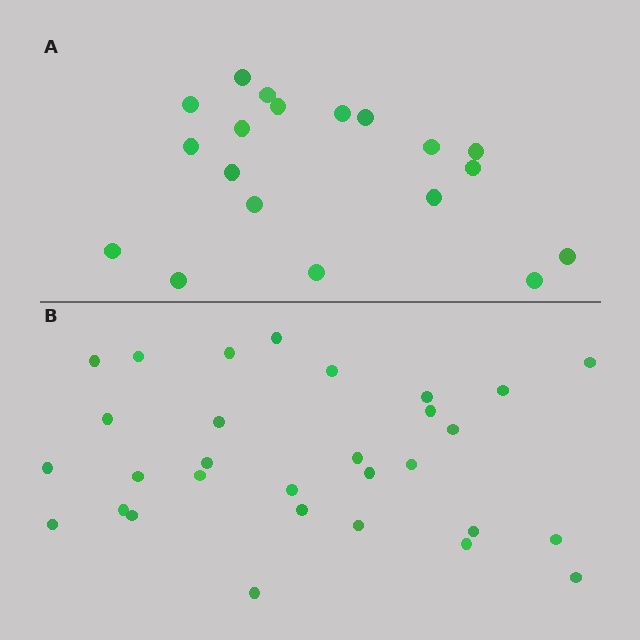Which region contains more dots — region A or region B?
Region B (the bottom region) has more dots.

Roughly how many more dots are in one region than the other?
Region B has roughly 12 or so more dots than region A.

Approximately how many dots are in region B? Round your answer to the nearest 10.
About 30 dots.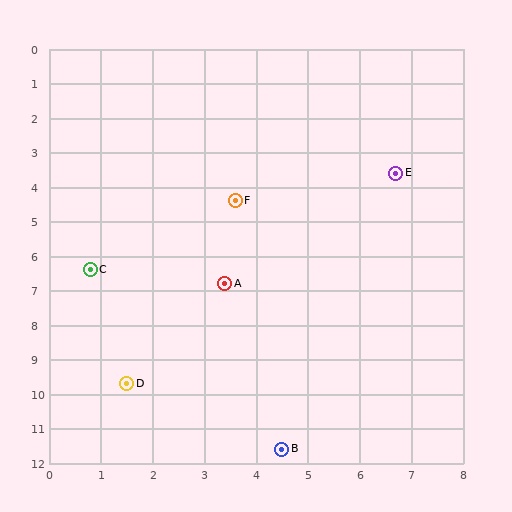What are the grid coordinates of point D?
Point D is at approximately (1.5, 9.7).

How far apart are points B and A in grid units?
Points B and A are about 4.9 grid units apart.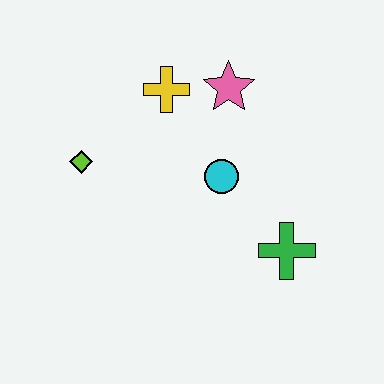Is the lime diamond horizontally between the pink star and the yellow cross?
No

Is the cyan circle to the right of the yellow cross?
Yes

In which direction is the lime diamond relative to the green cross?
The lime diamond is to the left of the green cross.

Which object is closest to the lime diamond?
The yellow cross is closest to the lime diamond.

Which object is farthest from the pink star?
The green cross is farthest from the pink star.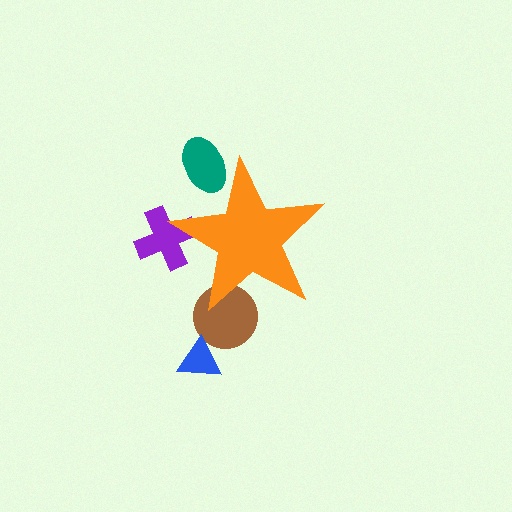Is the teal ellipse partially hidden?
Yes, the teal ellipse is partially hidden behind the orange star.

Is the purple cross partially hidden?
Yes, the purple cross is partially hidden behind the orange star.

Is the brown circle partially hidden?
Yes, the brown circle is partially hidden behind the orange star.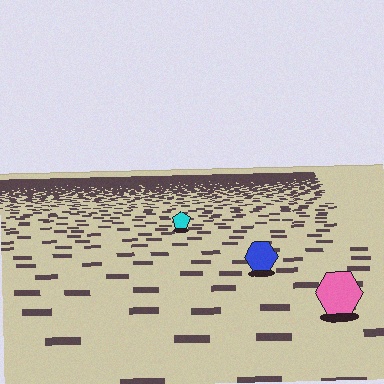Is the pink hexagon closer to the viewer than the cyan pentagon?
Yes. The pink hexagon is closer — you can tell from the texture gradient: the ground texture is coarser near it.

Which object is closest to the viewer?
The pink hexagon is closest. The texture marks near it are larger and more spread out.